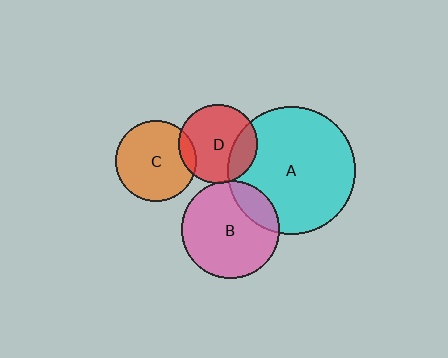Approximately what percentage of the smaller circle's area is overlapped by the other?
Approximately 25%.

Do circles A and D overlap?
Yes.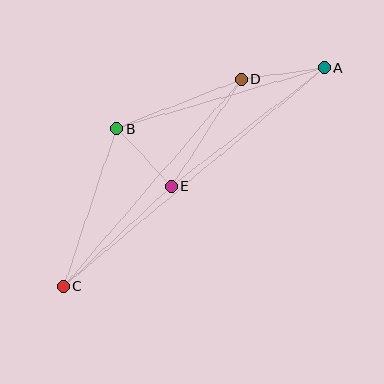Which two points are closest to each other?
Points B and E are closest to each other.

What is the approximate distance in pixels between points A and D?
The distance between A and D is approximately 84 pixels.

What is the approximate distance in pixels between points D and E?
The distance between D and E is approximately 128 pixels.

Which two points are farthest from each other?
Points A and C are farthest from each other.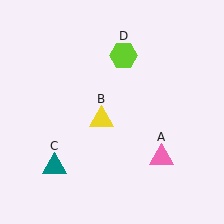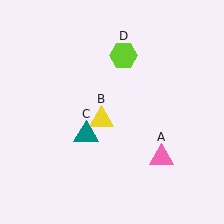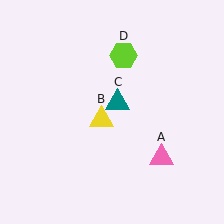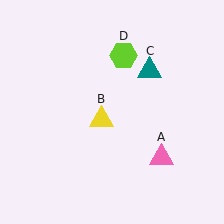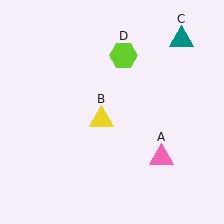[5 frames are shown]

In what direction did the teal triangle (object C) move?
The teal triangle (object C) moved up and to the right.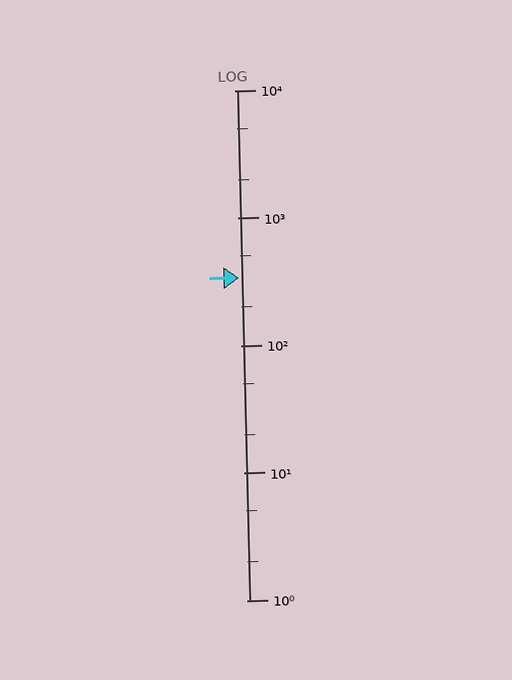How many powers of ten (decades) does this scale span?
The scale spans 4 decades, from 1 to 10000.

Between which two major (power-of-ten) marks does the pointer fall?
The pointer is between 100 and 1000.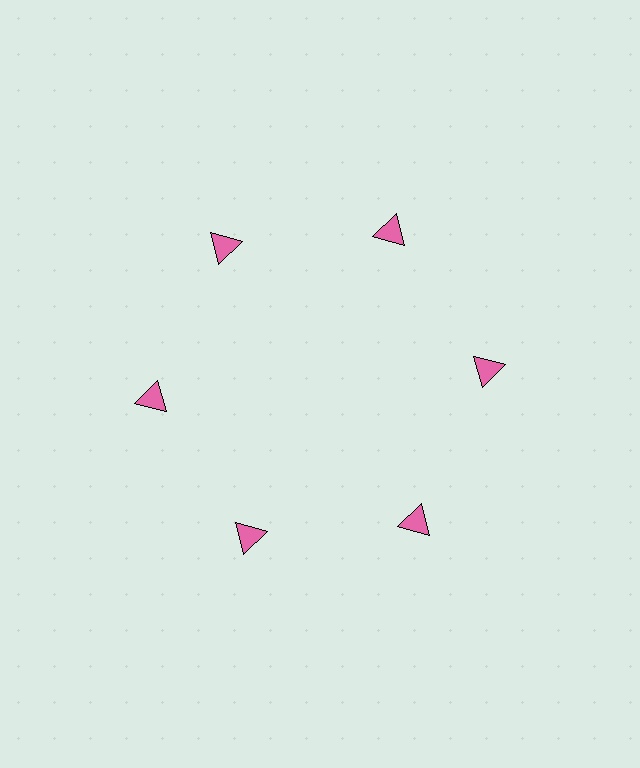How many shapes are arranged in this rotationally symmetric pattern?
There are 6 shapes, arranged in 6 groups of 1.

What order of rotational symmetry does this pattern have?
This pattern has 6-fold rotational symmetry.